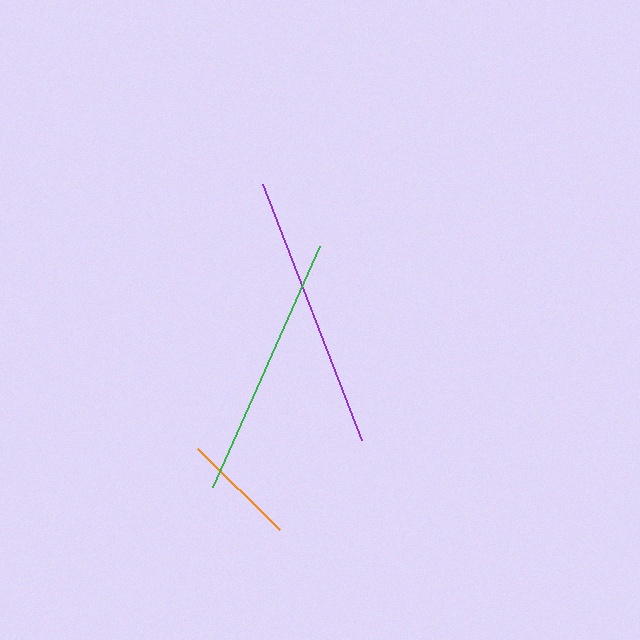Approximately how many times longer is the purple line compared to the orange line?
The purple line is approximately 2.4 times the length of the orange line.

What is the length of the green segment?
The green segment is approximately 263 pixels long.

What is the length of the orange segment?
The orange segment is approximately 115 pixels long.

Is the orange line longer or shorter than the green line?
The green line is longer than the orange line.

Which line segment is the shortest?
The orange line is the shortest at approximately 115 pixels.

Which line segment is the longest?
The purple line is the longest at approximately 275 pixels.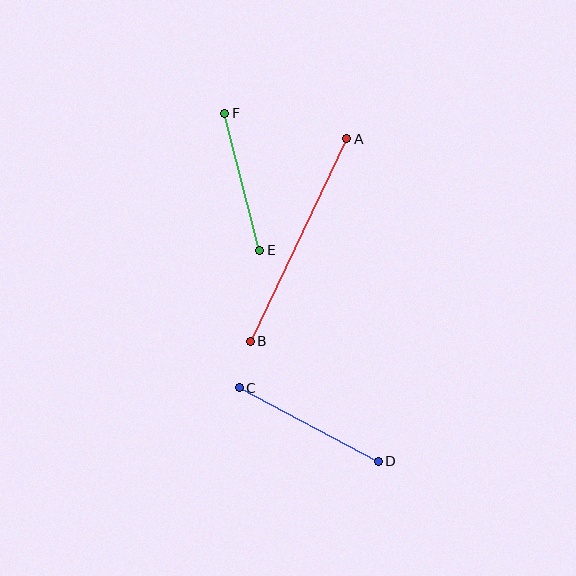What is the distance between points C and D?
The distance is approximately 157 pixels.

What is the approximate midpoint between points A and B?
The midpoint is at approximately (299, 240) pixels.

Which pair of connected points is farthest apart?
Points A and B are farthest apart.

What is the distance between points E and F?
The distance is approximately 142 pixels.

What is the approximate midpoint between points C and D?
The midpoint is at approximately (309, 424) pixels.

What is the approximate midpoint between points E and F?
The midpoint is at approximately (242, 182) pixels.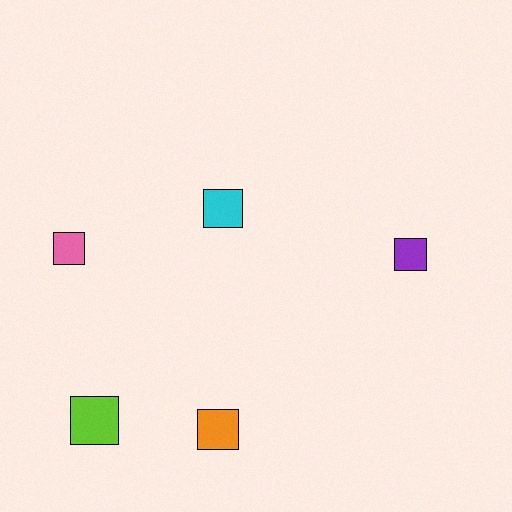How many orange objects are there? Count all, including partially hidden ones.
There is 1 orange object.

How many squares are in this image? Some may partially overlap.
There are 5 squares.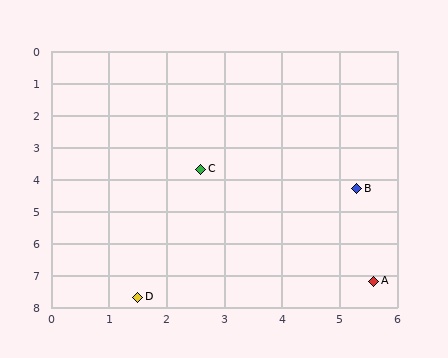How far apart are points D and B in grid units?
Points D and B are about 5.1 grid units apart.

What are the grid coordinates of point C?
Point C is at approximately (2.6, 3.7).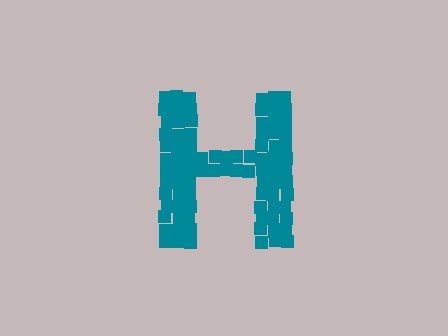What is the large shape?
The large shape is the letter H.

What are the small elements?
The small elements are squares.